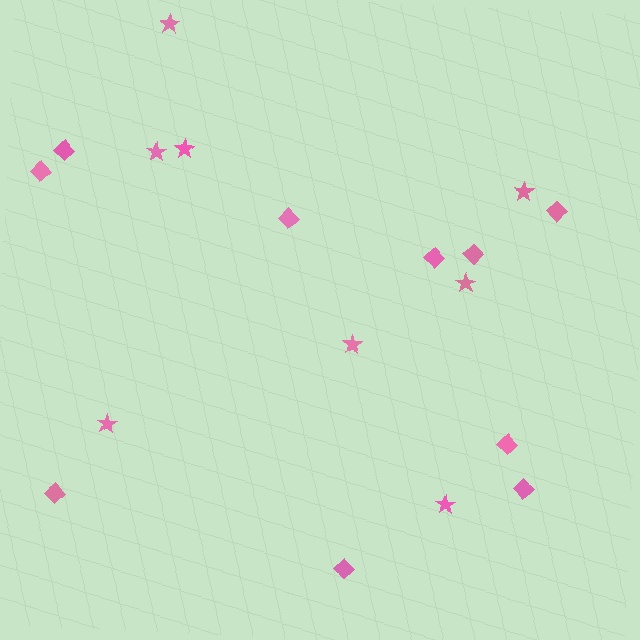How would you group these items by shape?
There are 2 groups: one group of diamonds (10) and one group of stars (8).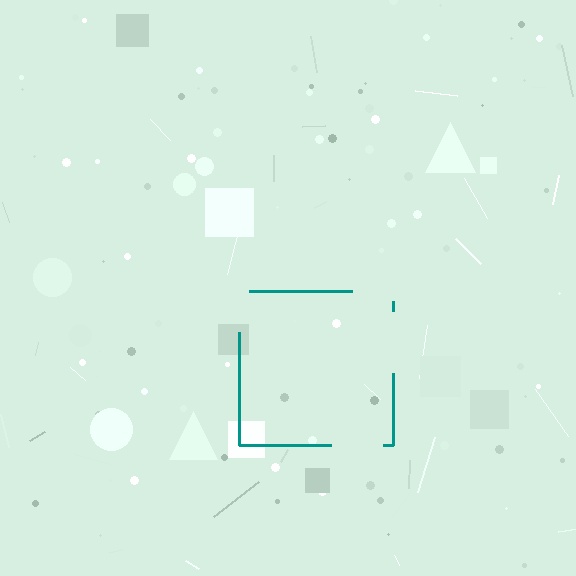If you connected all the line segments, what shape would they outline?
They would outline a square.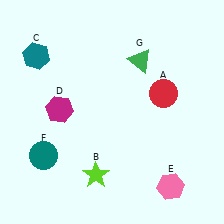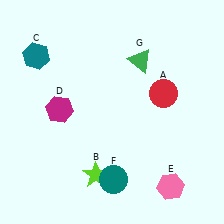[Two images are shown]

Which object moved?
The teal circle (F) moved right.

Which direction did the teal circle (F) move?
The teal circle (F) moved right.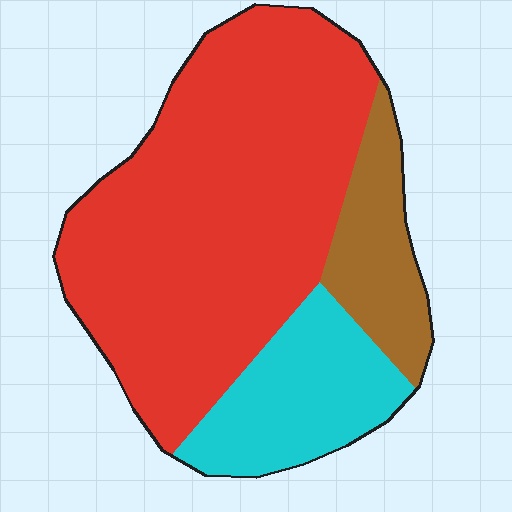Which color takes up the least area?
Brown, at roughly 15%.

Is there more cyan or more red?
Red.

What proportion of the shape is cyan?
Cyan covers about 20% of the shape.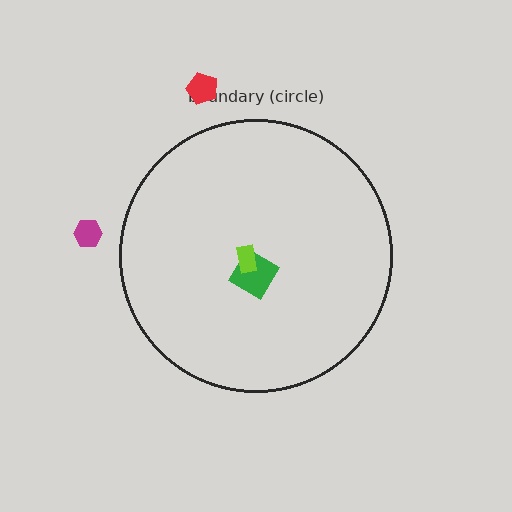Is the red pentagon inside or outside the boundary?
Outside.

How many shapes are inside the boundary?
2 inside, 2 outside.